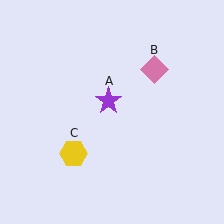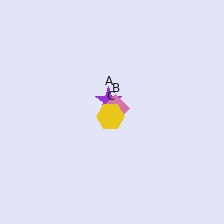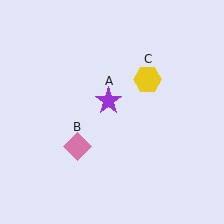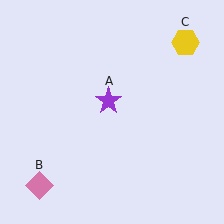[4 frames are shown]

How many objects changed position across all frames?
2 objects changed position: pink diamond (object B), yellow hexagon (object C).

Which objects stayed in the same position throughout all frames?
Purple star (object A) remained stationary.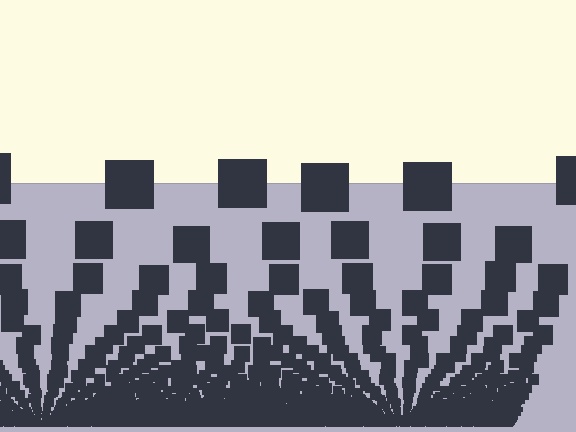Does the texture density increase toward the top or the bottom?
Density increases toward the bottom.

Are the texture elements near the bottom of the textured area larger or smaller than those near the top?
Smaller. The gradient is inverted — elements near the bottom are smaller and denser.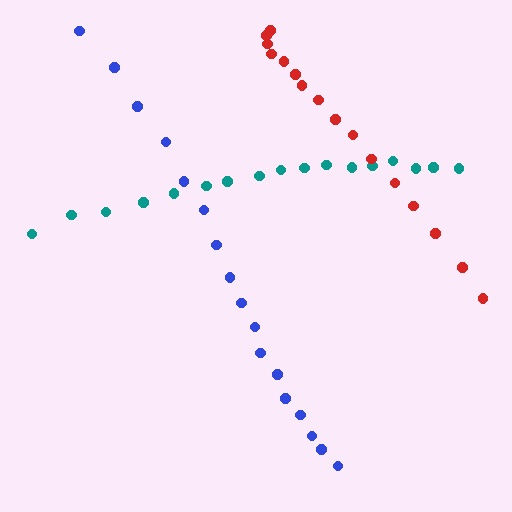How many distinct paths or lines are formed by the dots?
There are 3 distinct paths.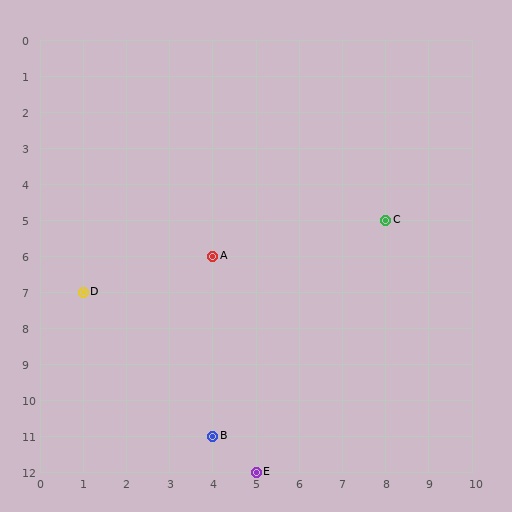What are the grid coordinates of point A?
Point A is at grid coordinates (4, 6).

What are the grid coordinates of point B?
Point B is at grid coordinates (4, 11).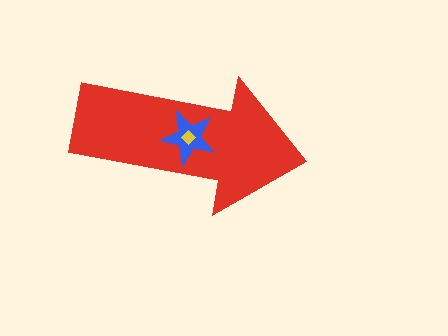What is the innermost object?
The yellow diamond.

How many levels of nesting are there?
3.